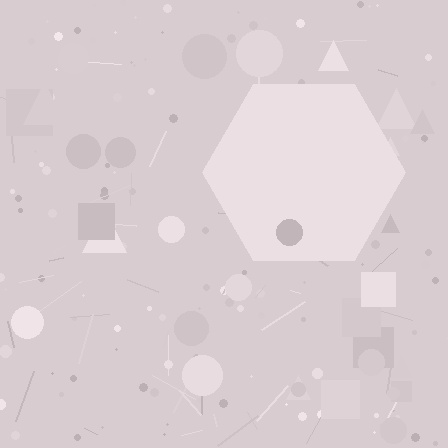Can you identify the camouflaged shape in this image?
The camouflaged shape is a hexagon.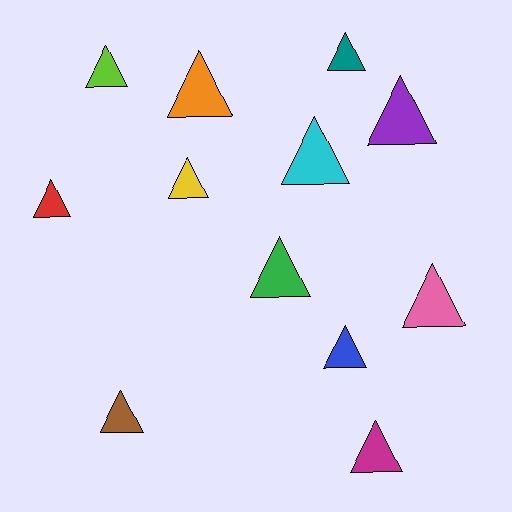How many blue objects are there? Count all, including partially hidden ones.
There is 1 blue object.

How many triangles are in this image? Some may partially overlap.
There are 12 triangles.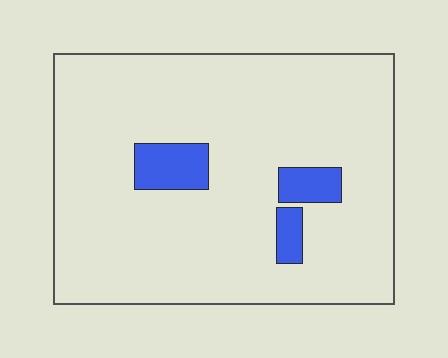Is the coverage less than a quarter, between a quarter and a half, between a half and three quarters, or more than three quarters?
Less than a quarter.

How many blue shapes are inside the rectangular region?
3.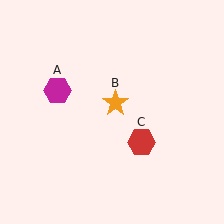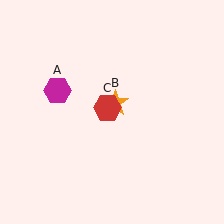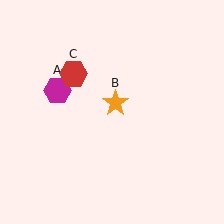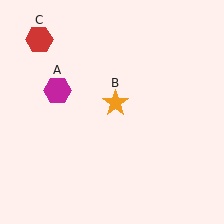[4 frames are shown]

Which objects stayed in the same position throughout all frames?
Magenta hexagon (object A) and orange star (object B) remained stationary.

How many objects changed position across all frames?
1 object changed position: red hexagon (object C).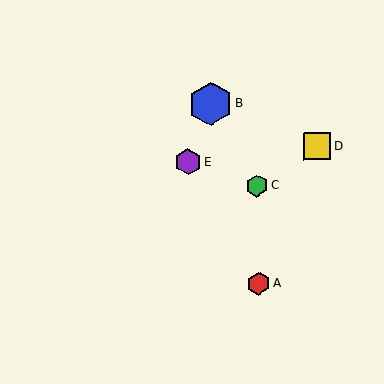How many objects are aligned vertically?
2 objects (A, C) are aligned vertically.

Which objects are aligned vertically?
Objects A, C are aligned vertically.